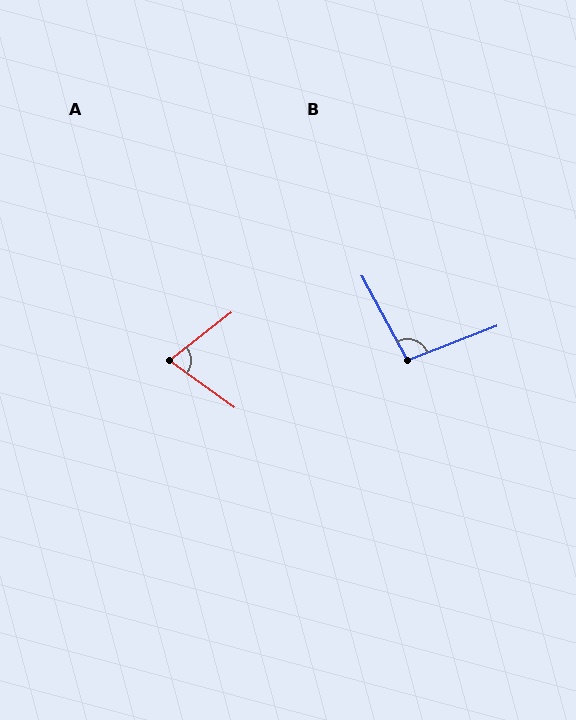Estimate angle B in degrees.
Approximately 98 degrees.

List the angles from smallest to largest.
A (74°), B (98°).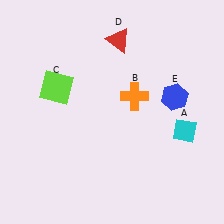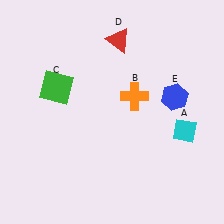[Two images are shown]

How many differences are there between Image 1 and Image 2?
There is 1 difference between the two images.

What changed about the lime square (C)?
In Image 1, C is lime. In Image 2, it changed to green.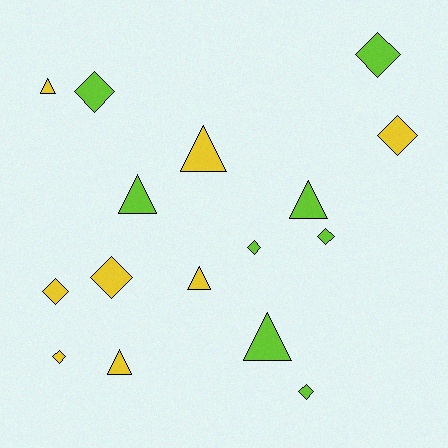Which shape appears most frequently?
Diamond, with 9 objects.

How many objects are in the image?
There are 16 objects.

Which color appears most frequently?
Yellow, with 8 objects.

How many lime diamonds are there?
There are 5 lime diamonds.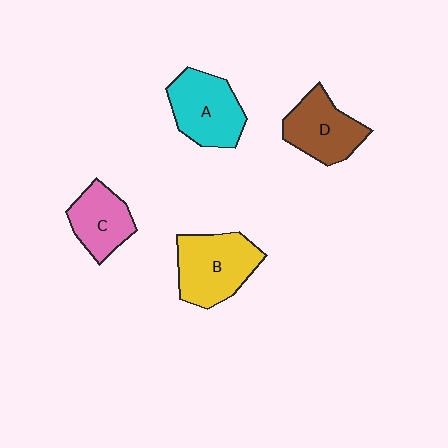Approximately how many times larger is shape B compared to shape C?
Approximately 1.4 times.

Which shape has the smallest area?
Shape C (pink).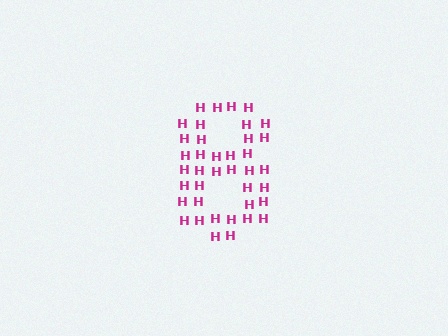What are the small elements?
The small elements are letter H's.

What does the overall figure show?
The overall figure shows the digit 8.